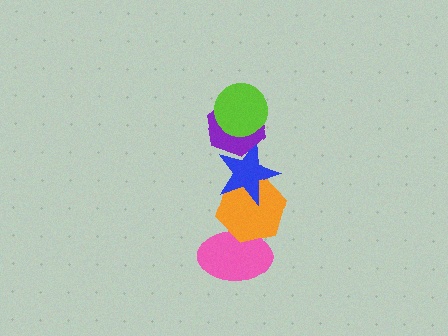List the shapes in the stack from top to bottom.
From top to bottom: the lime circle, the purple hexagon, the blue star, the orange hexagon, the pink ellipse.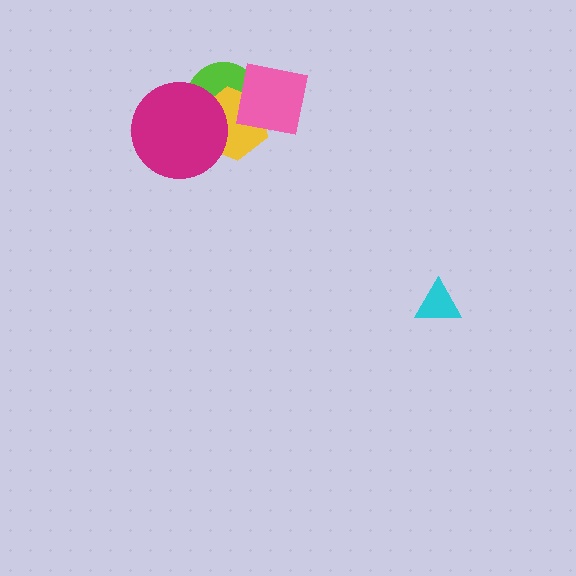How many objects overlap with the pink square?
2 objects overlap with the pink square.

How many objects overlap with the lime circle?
3 objects overlap with the lime circle.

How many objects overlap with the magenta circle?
2 objects overlap with the magenta circle.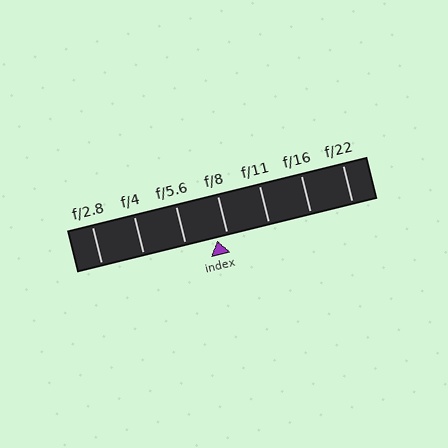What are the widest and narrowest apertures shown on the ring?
The widest aperture shown is f/2.8 and the narrowest is f/22.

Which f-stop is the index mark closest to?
The index mark is closest to f/8.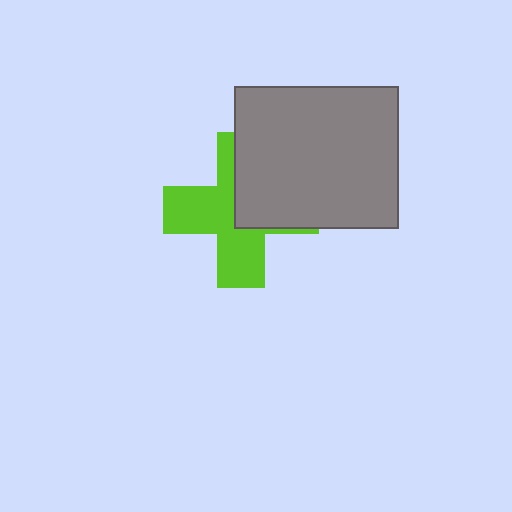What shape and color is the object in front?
The object in front is a gray rectangle.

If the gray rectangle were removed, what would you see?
You would see the complete lime cross.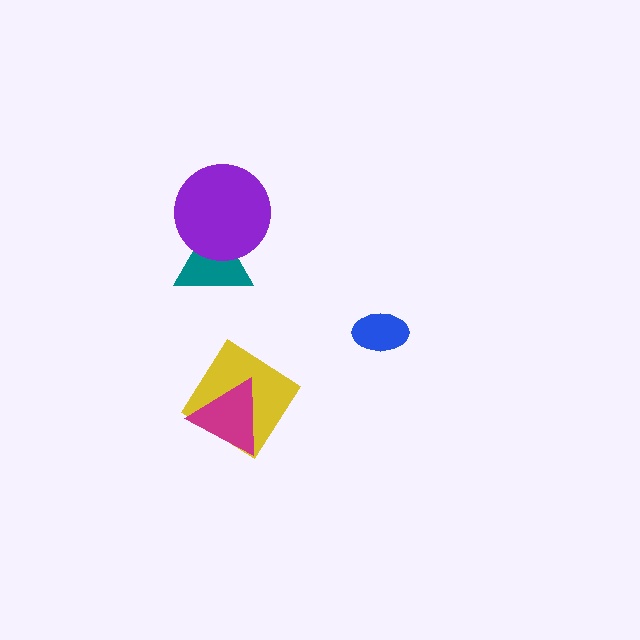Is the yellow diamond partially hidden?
Yes, it is partially covered by another shape.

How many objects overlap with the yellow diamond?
1 object overlaps with the yellow diamond.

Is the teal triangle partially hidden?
Yes, it is partially covered by another shape.